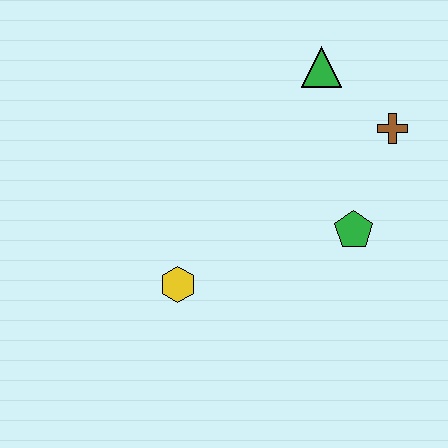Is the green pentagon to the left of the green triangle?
No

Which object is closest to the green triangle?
The brown cross is closest to the green triangle.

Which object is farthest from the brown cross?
The yellow hexagon is farthest from the brown cross.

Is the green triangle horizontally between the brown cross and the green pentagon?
No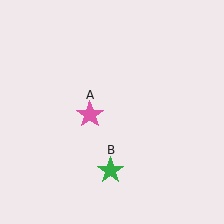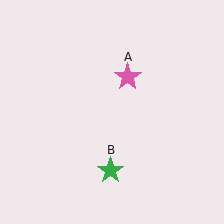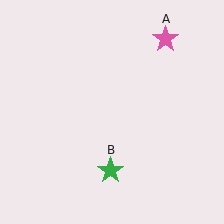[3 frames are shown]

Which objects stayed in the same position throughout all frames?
Green star (object B) remained stationary.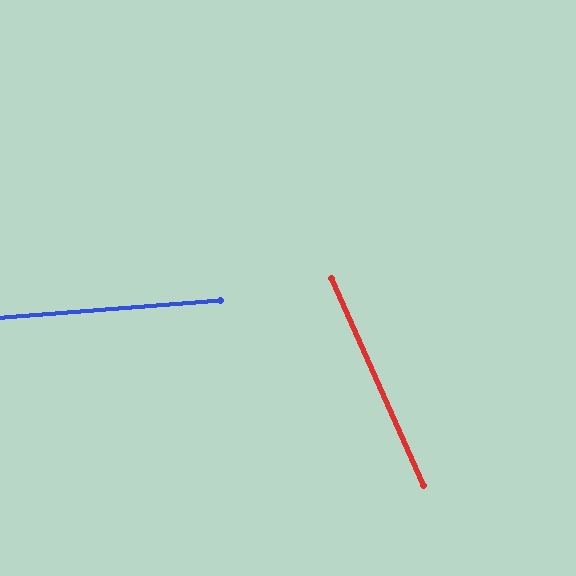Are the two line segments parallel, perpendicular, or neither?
Neither parallel nor perpendicular — they differ by about 71°.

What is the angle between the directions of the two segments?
Approximately 71 degrees.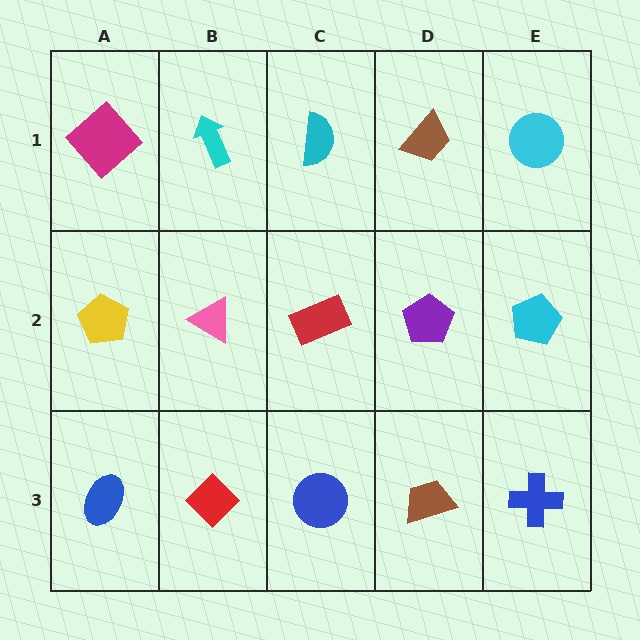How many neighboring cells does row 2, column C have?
4.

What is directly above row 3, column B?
A pink triangle.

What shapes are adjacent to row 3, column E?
A cyan pentagon (row 2, column E), a brown trapezoid (row 3, column D).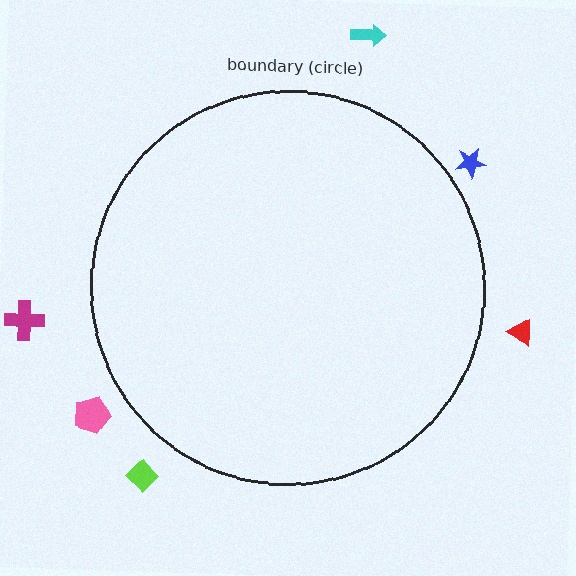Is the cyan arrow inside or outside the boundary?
Outside.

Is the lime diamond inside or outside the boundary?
Outside.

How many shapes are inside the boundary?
0 inside, 6 outside.